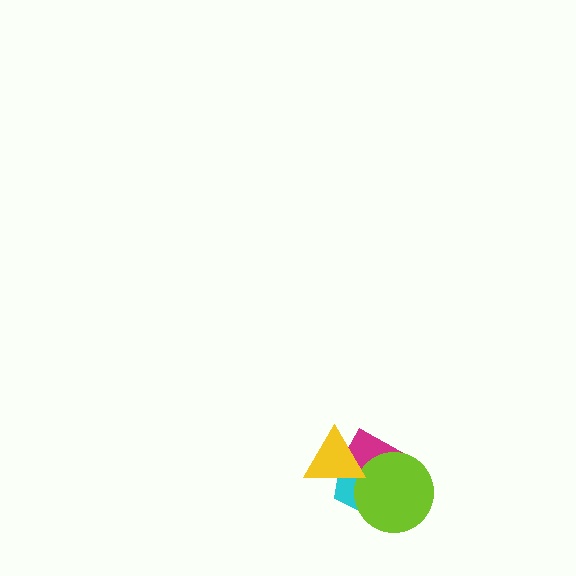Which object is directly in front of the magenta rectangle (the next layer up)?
The lime circle is directly in front of the magenta rectangle.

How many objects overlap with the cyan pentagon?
3 objects overlap with the cyan pentagon.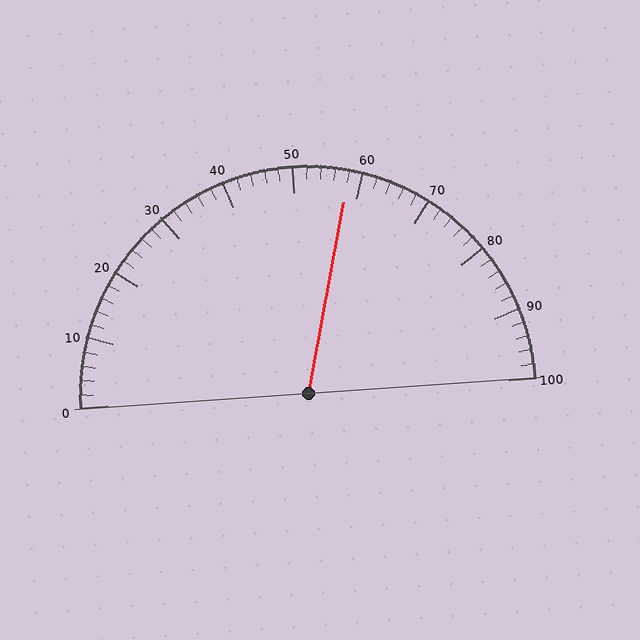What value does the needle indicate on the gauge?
The needle indicates approximately 58.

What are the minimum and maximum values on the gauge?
The gauge ranges from 0 to 100.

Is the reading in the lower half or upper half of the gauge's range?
The reading is in the upper half of the range (0 to 100).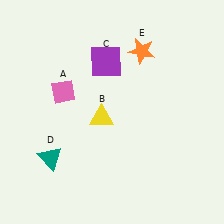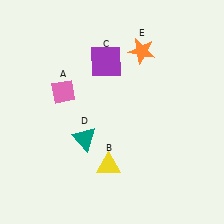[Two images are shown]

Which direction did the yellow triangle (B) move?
The yellow triangle (B) moved down.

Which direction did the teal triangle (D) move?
The teal triangle (D) moved right.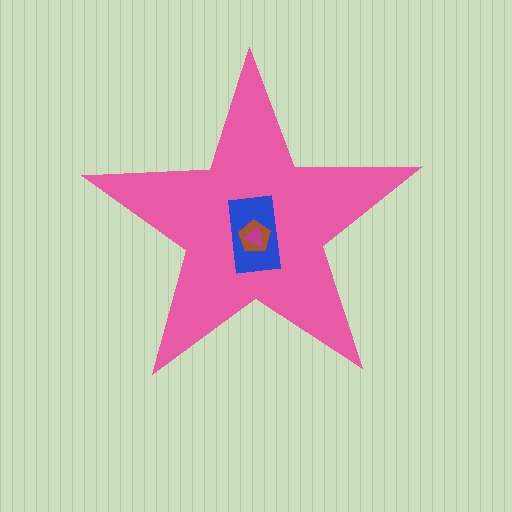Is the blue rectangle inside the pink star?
Yes.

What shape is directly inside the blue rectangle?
The brown pentagon.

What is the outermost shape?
The pink star.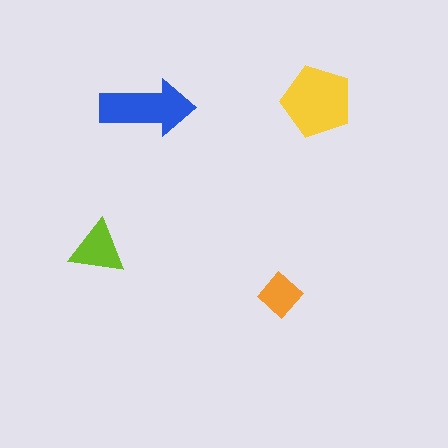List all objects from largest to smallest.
The yellow pentagon, the blue arrow, the lime triangle, the orange diamond.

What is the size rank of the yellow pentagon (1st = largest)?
1st.